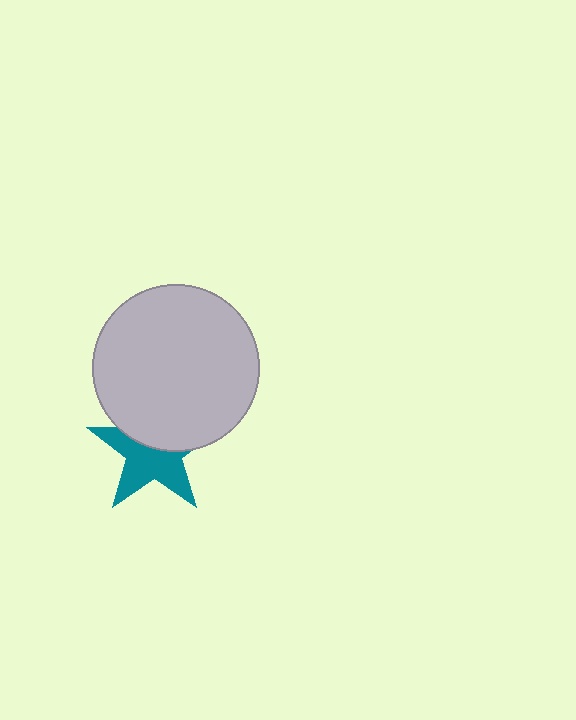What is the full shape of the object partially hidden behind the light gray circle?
The partially hidden object is a teal star.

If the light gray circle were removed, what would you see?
You would see the complete teal star.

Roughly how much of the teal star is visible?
About half of it is visible (roughly 57%).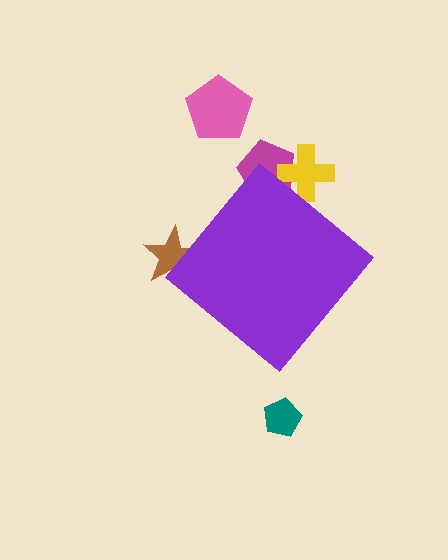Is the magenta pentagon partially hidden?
Yes, the magenta pentagon is partially hidden behind the purple diamond.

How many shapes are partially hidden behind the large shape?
3 shapes are partially hidden.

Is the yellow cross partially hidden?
Yes, the yellow cross is partially hidden behind the purple diamond.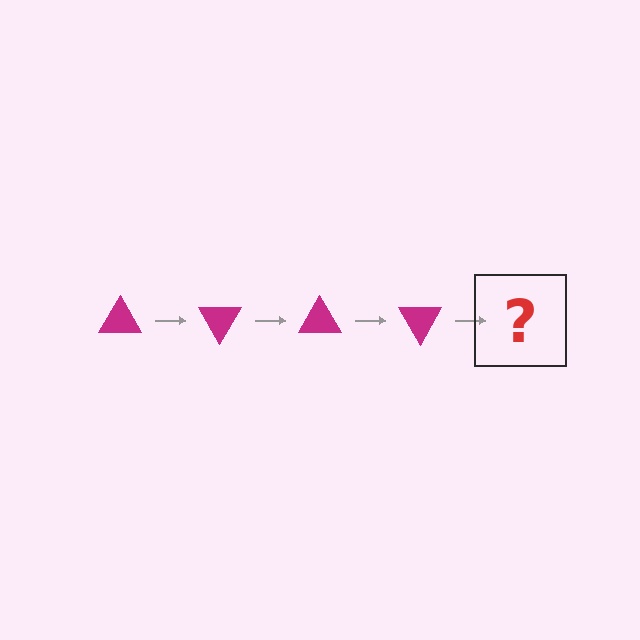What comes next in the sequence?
The next element should be a magenta triangle rotated 240 degrees.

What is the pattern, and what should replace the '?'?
The pattern is that the triangle rotates 60 degrees each step. The '?' should be a magenta triangle rotated 240 degrees.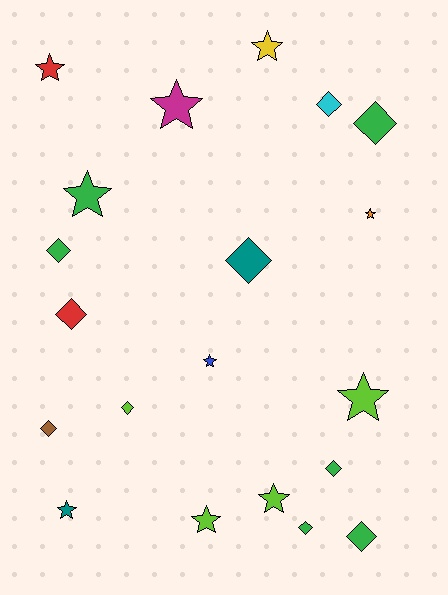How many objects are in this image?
There are 20 objects.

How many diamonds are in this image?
There are 10 diamonds.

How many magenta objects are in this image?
There is 1 magenta object.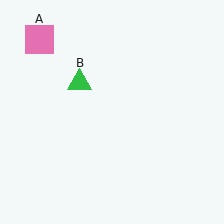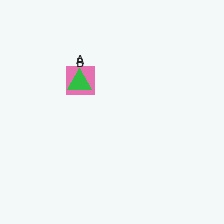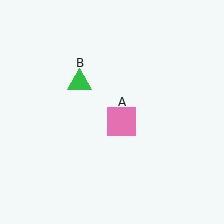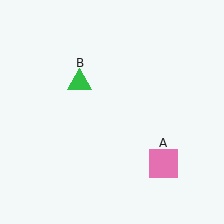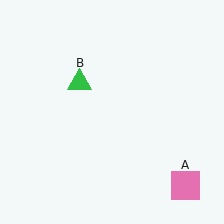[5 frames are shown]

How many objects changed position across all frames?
1 object changed position: pink square (object A).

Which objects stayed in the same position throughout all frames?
Green triangle (object B) remained stationary.